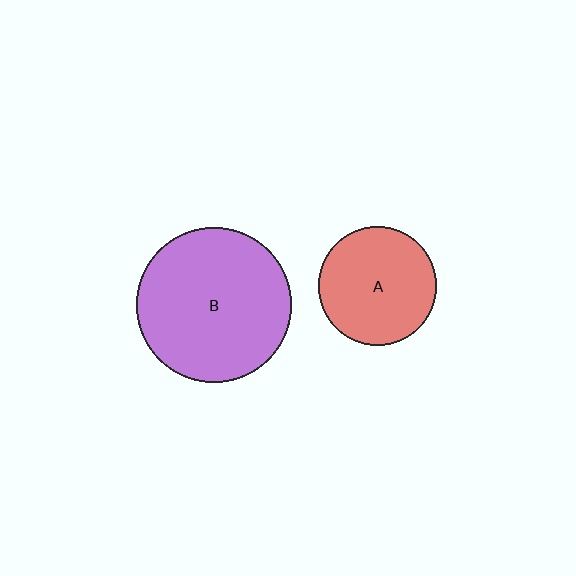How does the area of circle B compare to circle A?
Approximately 1.7 times.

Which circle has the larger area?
Circle B (purple).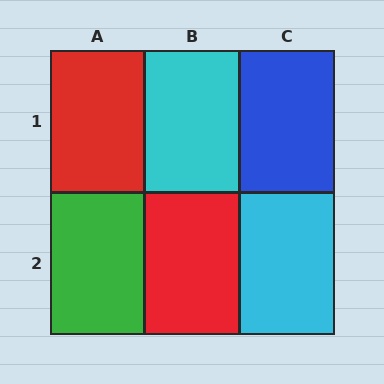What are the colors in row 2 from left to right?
Green, red, cyan.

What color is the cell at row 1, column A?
Red.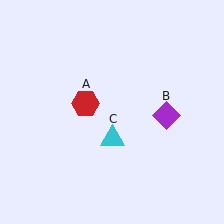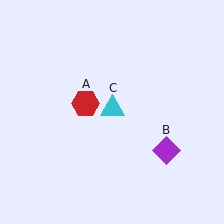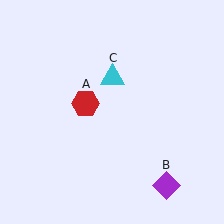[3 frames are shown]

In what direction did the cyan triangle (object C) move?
The cyan triangle (object C) moved up.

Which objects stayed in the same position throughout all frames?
Red hexagon (object A) remained stationary.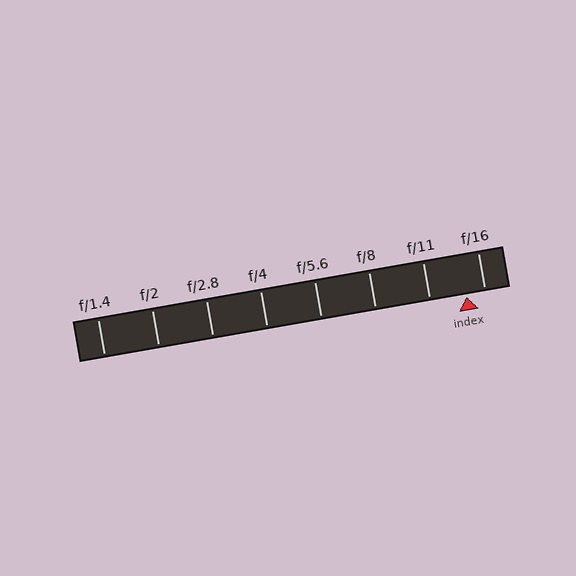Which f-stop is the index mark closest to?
The index mark is closest to f/16.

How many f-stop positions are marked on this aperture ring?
There are 8 f-stop positions marked.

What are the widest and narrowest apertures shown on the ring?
The widest aperture shown is f/1.4 and the narrowest is f/16.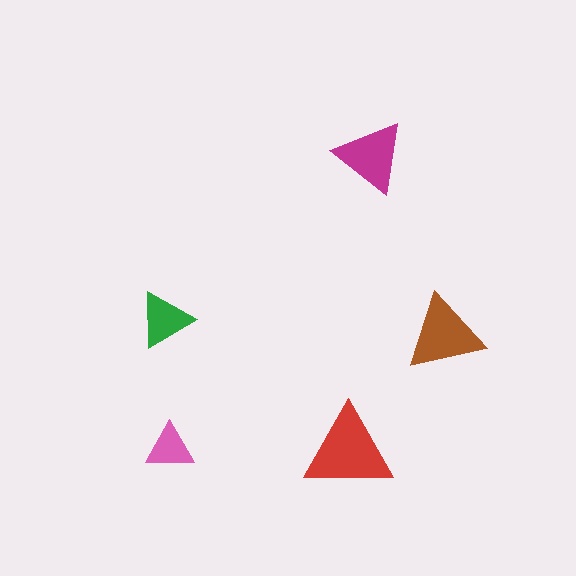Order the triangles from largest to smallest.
the red one, the brown one, the magenta one, the green one, the pink one.